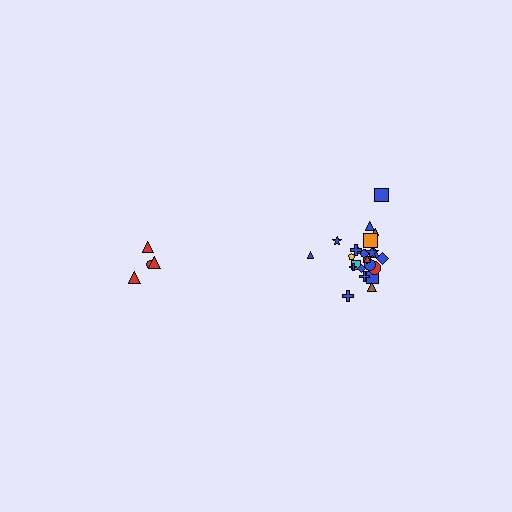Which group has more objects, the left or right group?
The right group.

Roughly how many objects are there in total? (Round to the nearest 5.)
Roughly 30 objects in total.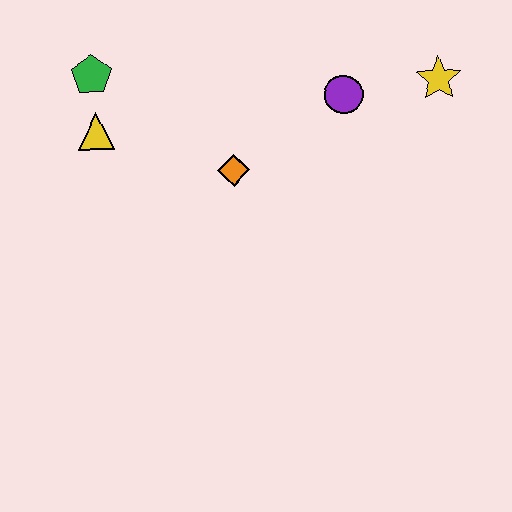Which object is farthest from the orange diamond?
The yellow star is farthest from the orange diamond.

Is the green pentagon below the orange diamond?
No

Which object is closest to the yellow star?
The purple circle is closest to the yellow star.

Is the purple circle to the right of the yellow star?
No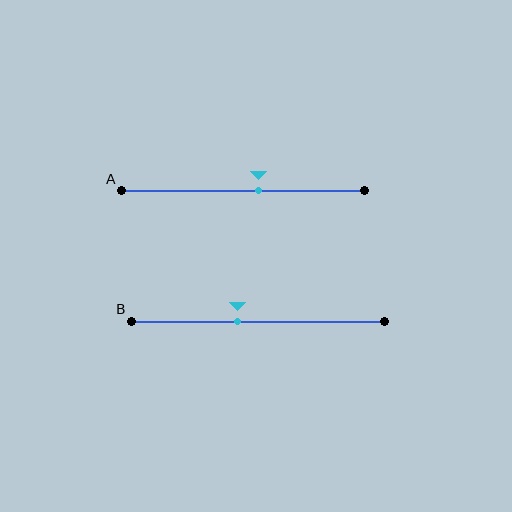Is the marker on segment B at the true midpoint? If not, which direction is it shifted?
No, the marker on segment B is shifted to the left by about 8% of the segment length.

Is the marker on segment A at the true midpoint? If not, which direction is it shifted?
No, the marker on segment A is shifted to the right by about 6% of the segment length.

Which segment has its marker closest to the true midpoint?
Segment A has its marker closest to the true midpoint.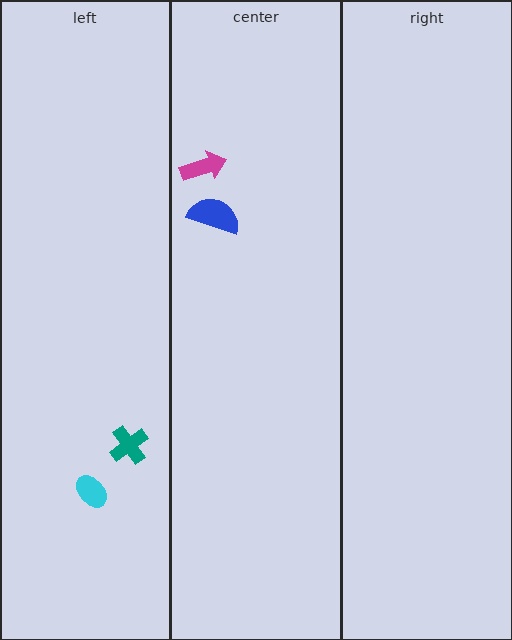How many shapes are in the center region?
2.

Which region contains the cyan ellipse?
The left region.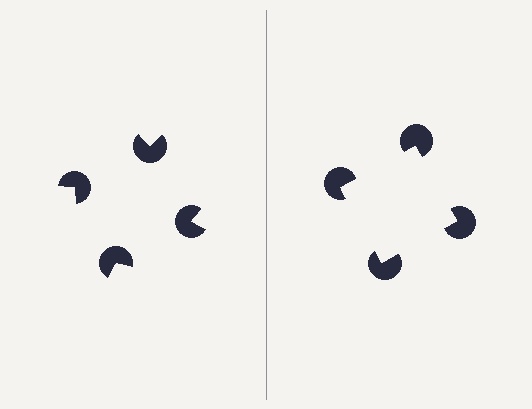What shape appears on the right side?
An illusory square.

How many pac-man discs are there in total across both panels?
8 — 4 on each side.